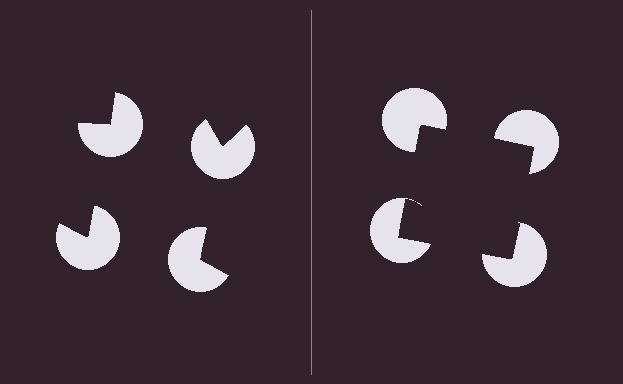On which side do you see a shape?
An illusory square appears on the right side. On the left side the wedge cuts are rotated, so no coherent shape forms.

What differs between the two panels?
The pac-man discs are positioned identically on both sides; only the wedge orientations differ. On the right they align to a square; on the left they are misaligned.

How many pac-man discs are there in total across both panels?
8 — 4 on each side.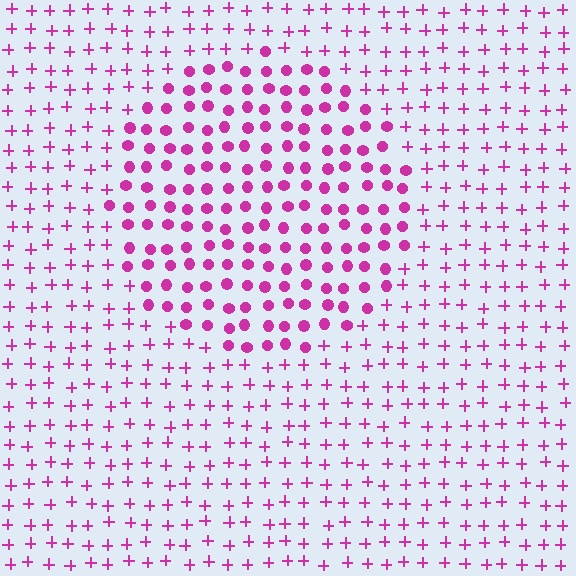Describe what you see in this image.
The image is filled with small magenta elements arranged in a uniform grid. A circle-shaped region contains circles, while the surrounding area contains plus signs. The boundary is defined purely by the change in element shape.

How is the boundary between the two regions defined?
The boundary is defined by a change in element shape: circles inside vs. plus signs outside. All elements share the same color and spacing.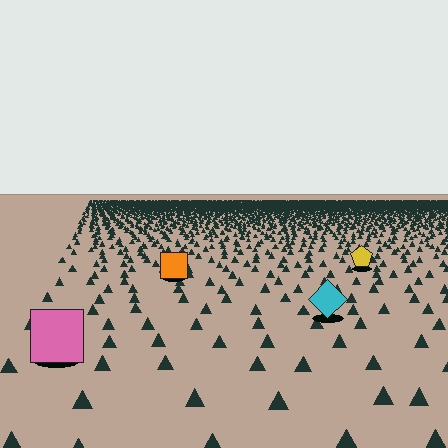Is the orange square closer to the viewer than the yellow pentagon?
Yes. The orange square is closer — you can tell from the texture gradient: the ground texture is coarser near it.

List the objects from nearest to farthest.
From nearest to farthest: the pink square, the cyan diamond, the orange square, the yellow pentagon.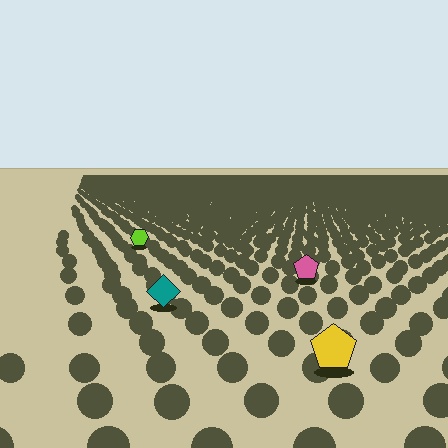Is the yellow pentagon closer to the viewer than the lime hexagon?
Yes. The yellow pentagon is closer — you can tell from the texture gradient: the ground texture is coarser near it.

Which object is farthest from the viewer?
The lime hexagon is farthest from the viewer. It appears smaller and the ground texture around it is denser.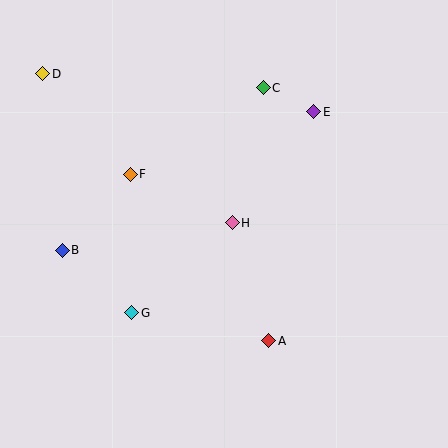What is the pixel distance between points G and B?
The distance between G and B is 93 pixels.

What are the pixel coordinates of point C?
Point C is at (263, 88).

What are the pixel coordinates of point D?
Point D is at (43, 74).